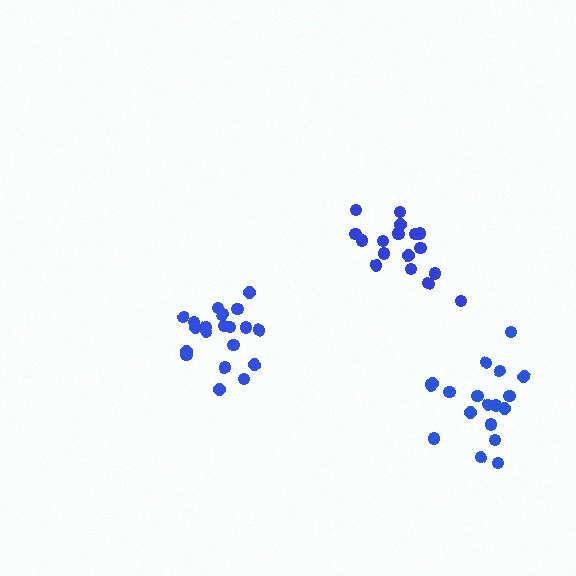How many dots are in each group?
Group 1: 20 dots, Group 2: 18 dots, Group 3: 18 dots (56 total).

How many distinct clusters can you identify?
There are 3 distinct clusters.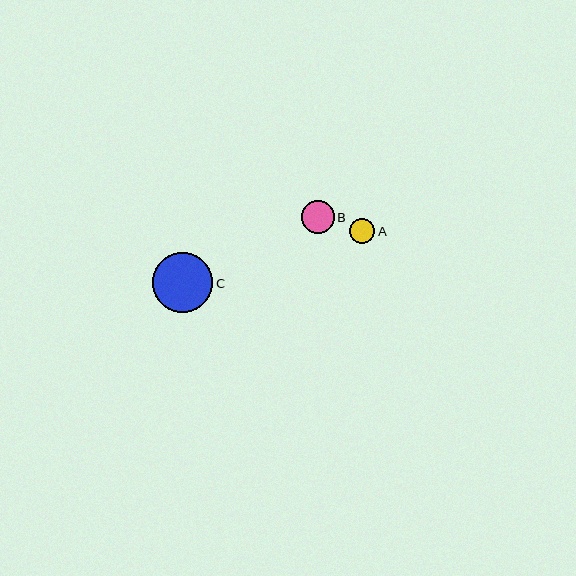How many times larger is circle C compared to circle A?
Circle C is approximately 2.4 times the size of circle A.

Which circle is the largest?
Circle C is the largest with a size of approximately 60 pixels.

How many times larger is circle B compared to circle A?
Circle B is approximately 1.3 times the size of circle A.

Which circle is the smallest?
Circle A is the smallest with a size of approximately 25 pixels.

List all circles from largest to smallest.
From largest to smallest: C, B, A.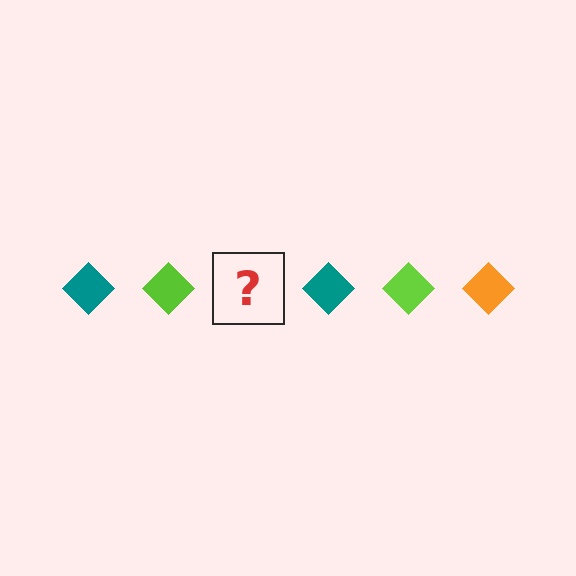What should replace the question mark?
The question mark should be replaced with an orange diamond.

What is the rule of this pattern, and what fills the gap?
The rule is that the pattern cycles through teal, lime, orange diamonds. The gap should be filled with an orange diamond.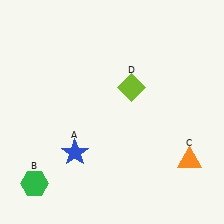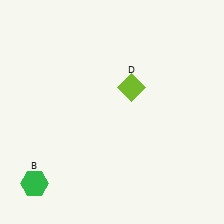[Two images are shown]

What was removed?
The orange triangle (C), the blue star (A) were removed in Image 2.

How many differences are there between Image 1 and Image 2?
There are 2 differences between the two images.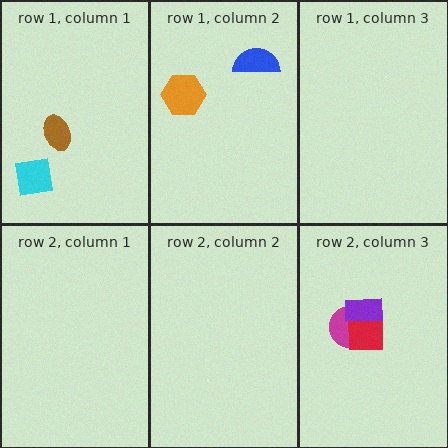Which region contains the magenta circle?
The row 2, column 3 region.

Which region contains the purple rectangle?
The row 2, column 3 region.